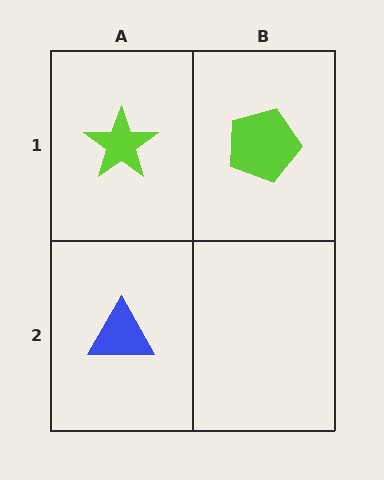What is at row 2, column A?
A blue triangle.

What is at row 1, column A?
A lime star.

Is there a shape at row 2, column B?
No, that cell is empty.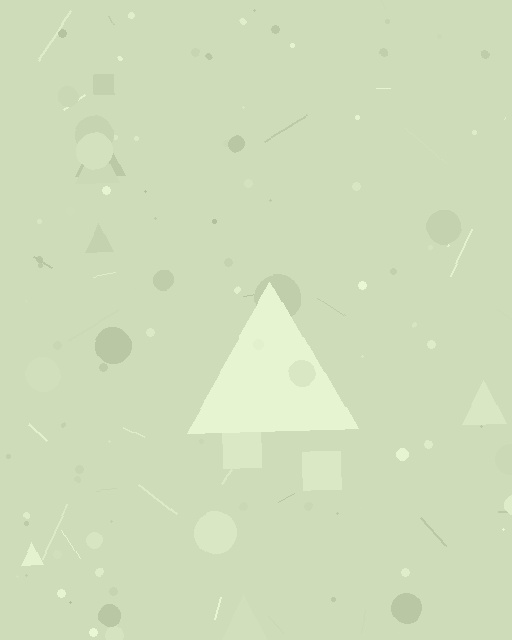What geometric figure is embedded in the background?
A triangle is embedded in the background.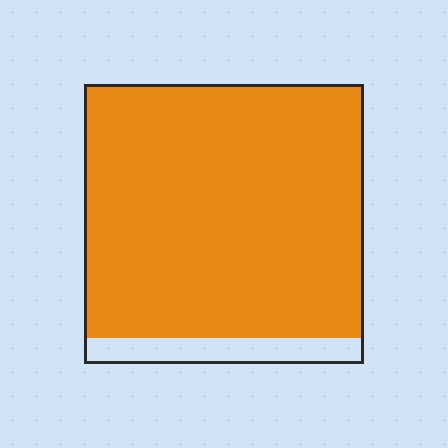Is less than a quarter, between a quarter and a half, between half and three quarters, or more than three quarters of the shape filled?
More than three quarters.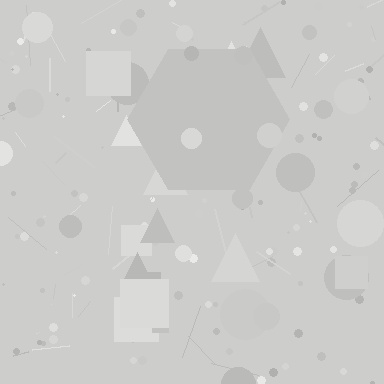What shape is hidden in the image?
A hexagon is hidden in the image.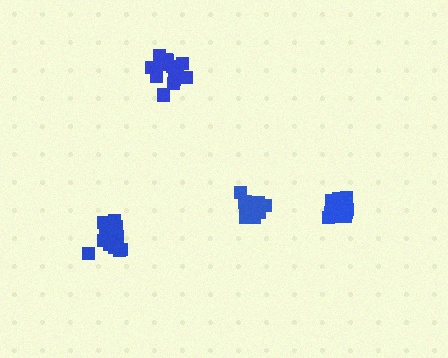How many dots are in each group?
Group 1: 19 dots, Group 2: 20 dots, Group 3: 20 dots, Group 4: 14 dots (73 total).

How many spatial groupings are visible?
There are 4 spatial groupings.